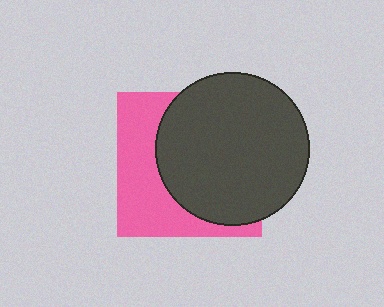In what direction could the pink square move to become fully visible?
The pink square could move left. That would shift it out from behind the dark gray circle entirely.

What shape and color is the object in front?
The object in front is a dark gray circle.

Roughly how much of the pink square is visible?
A small part of it is visible (roughly 40%).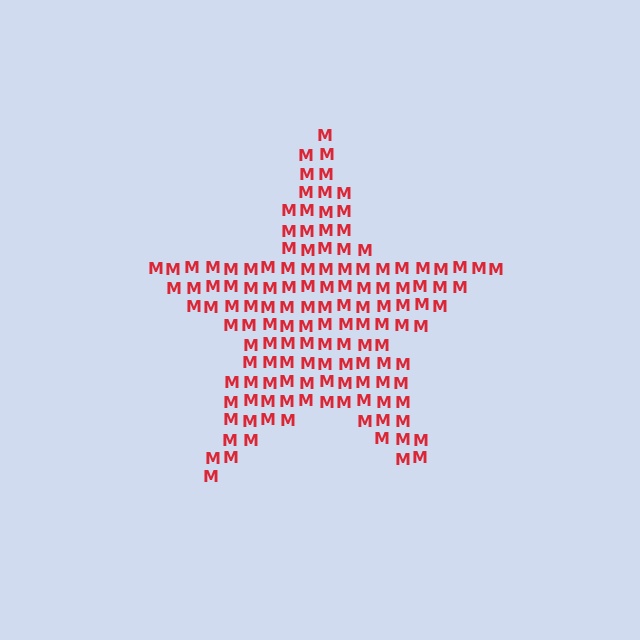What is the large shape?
The large shape is a star.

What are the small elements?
The small elements are letter M's.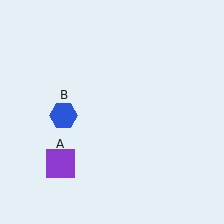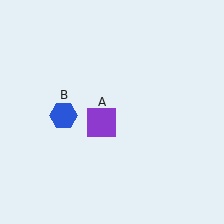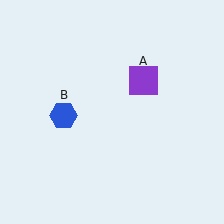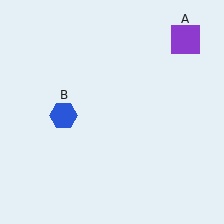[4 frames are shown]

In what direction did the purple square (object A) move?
The purple square (object A) moved up and to the right.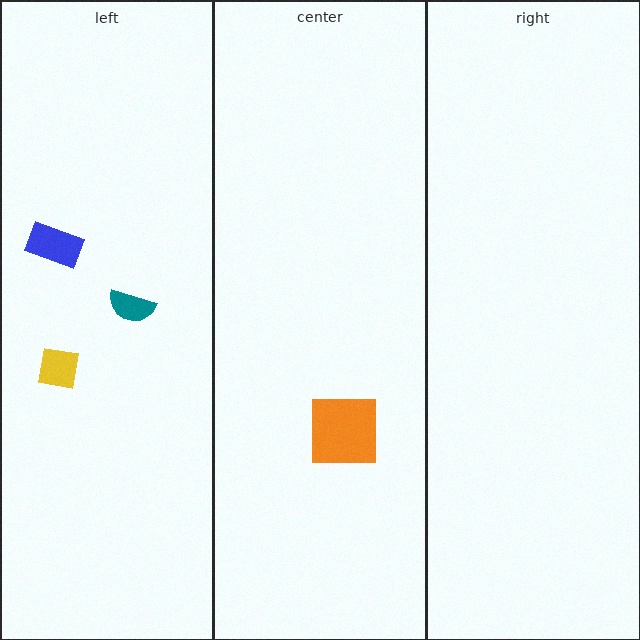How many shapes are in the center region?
1.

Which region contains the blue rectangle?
The left region.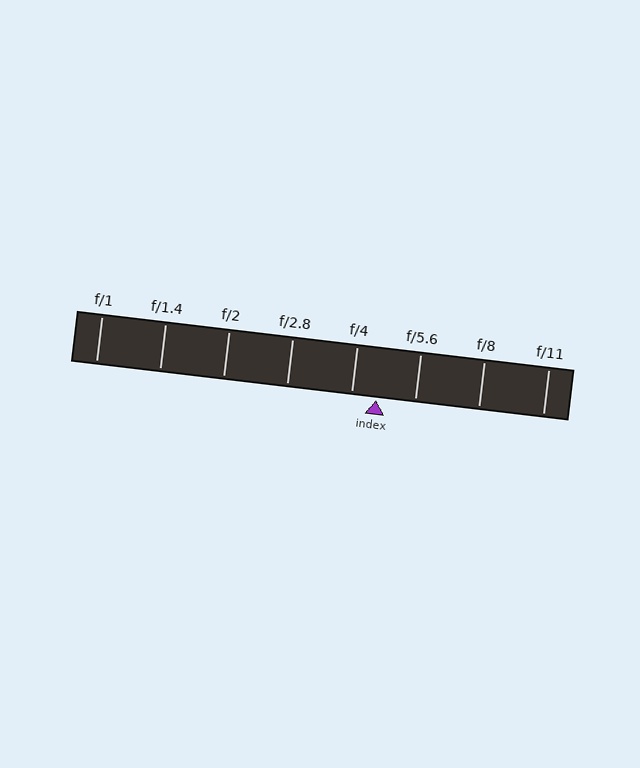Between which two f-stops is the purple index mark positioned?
The index mark is between f/4 and f/5.6.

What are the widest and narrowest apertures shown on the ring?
The widest aperture shown is f/1 and the narrowest is f/11.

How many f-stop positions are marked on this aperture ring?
There are 8 f-stop positions marked.